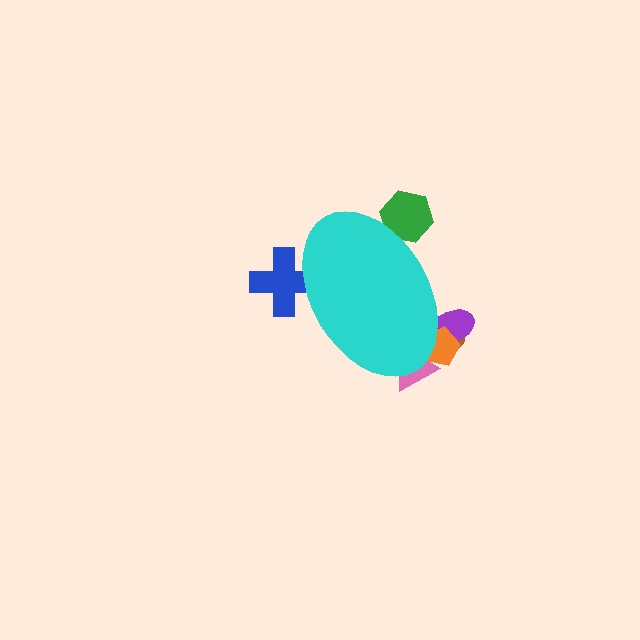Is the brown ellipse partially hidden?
Yes, the brown ellipse is partially hidden behind the cyan ellipse.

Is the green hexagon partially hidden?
Yes, the green hexagon is partially hidden behind the cyan ellipse.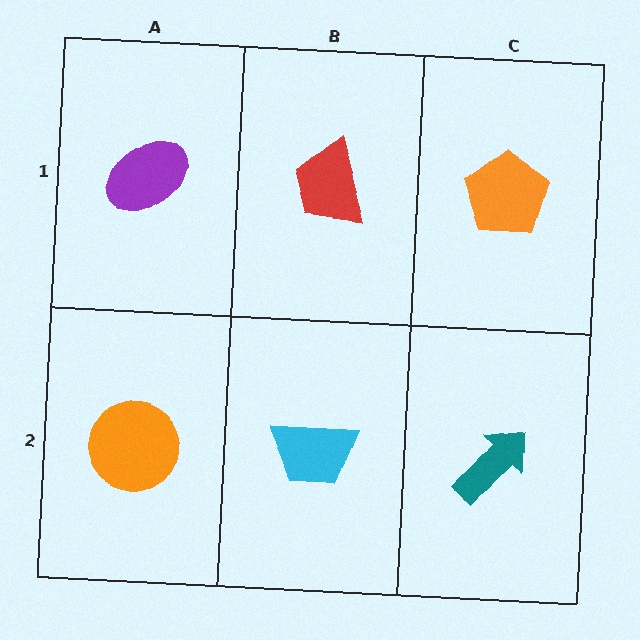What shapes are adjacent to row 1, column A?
An orange circle (row 2, column A), a red trapezoid (row 1, column B).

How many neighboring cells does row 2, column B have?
3.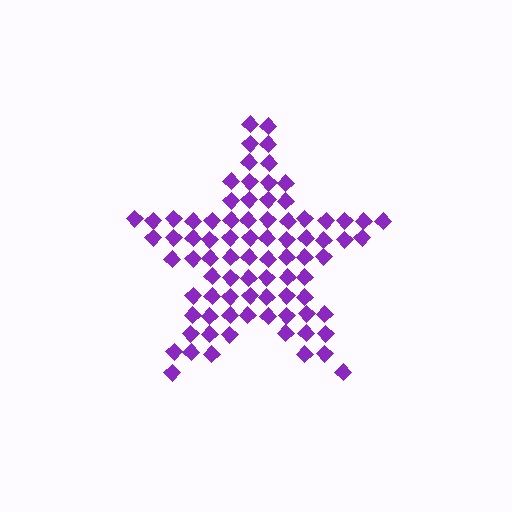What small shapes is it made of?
It is made of small diamonds.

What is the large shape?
The large shape is a star.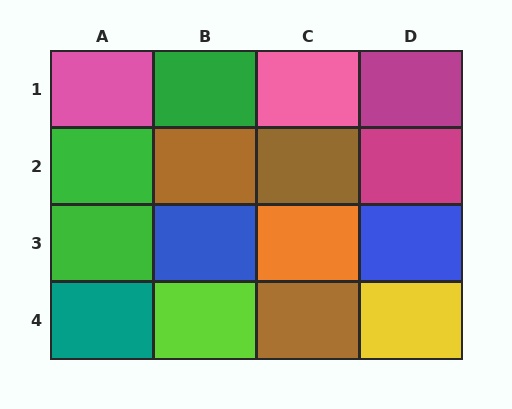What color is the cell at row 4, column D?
Yellow.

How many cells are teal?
1 cell is teal.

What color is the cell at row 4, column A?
Teal.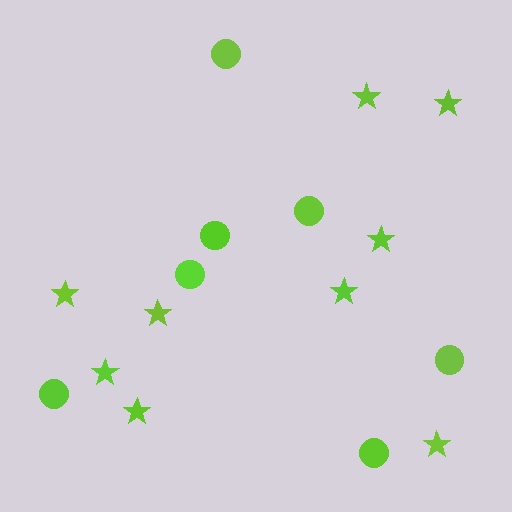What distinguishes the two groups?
There are 2 groups: one group of circles (7) and one group of stars (9).